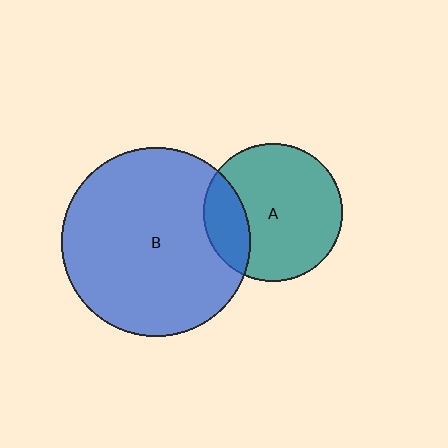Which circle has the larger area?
Circle B (blue).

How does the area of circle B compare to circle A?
Approximately 1.9 times.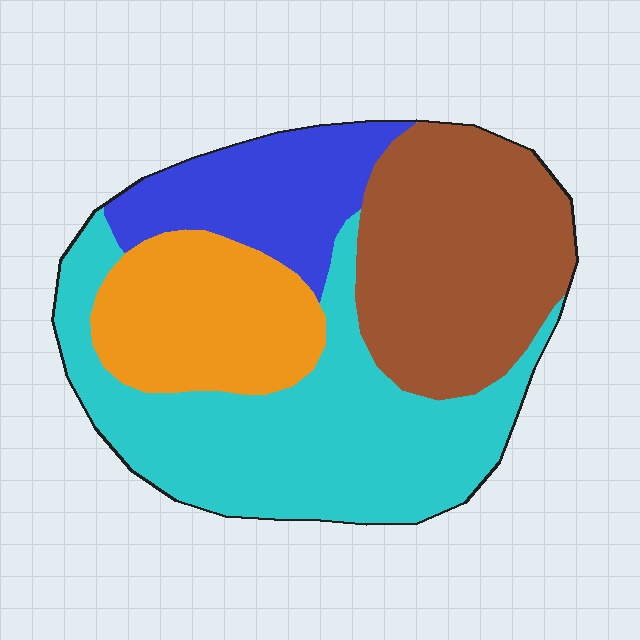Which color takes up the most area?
Cyan, at roughly 35%.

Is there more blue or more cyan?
Cyan.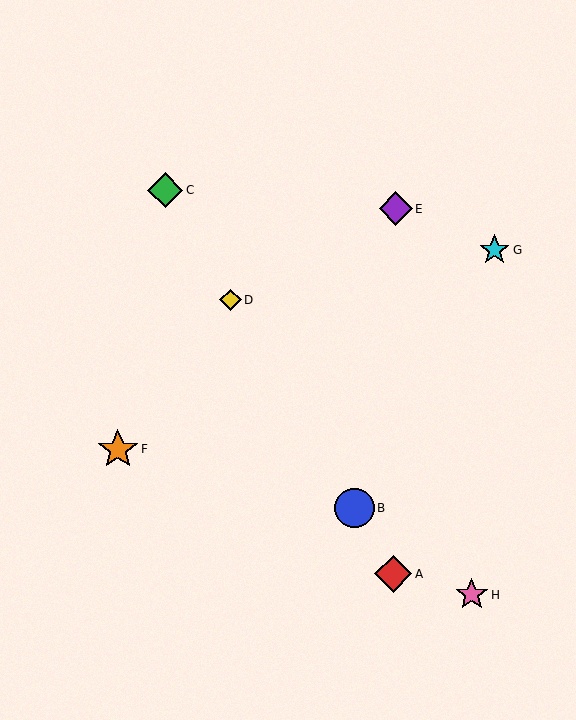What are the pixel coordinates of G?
Object G is at (494, 250).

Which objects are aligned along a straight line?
Objects A, B, C, D are aligned along a straight line.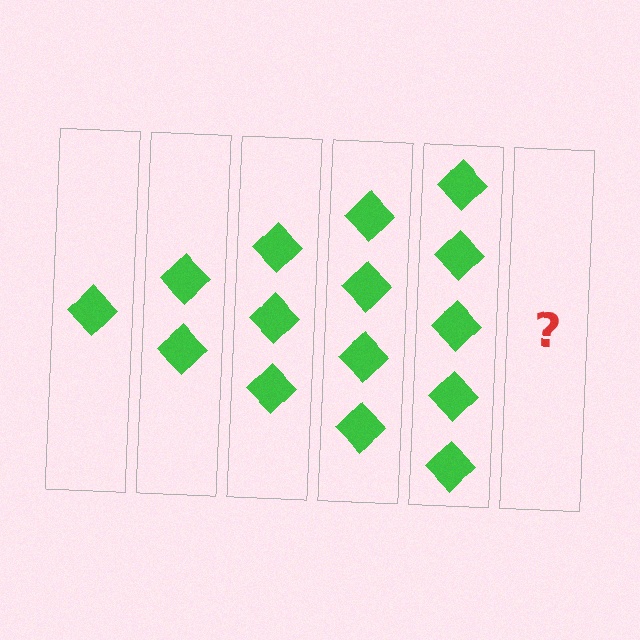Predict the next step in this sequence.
The next step is 6 diamonds.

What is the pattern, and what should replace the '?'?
The pattern is that each step adds one more diamond. The '?' should be 6 diamonds.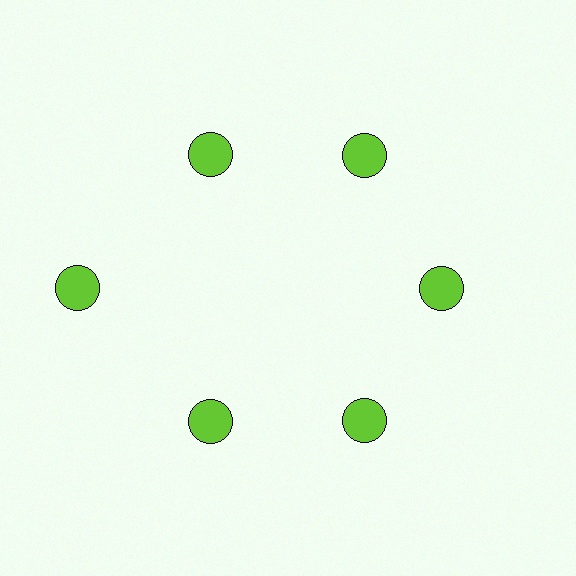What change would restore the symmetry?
The symmetry would be restored by moving it inward, back onto the ring so that all 6 circles sit at equal angles and equal distance from the center.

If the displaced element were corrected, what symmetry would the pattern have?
It would have 6-fold rotational symmetry — the pattern would map onto itself every 60 degrees.